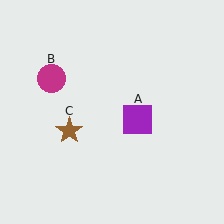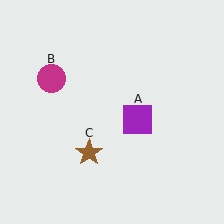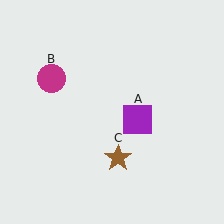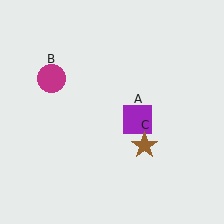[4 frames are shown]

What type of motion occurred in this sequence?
The brown star (object C) rotated counterclockwise around the center of the scene.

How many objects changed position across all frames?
1 object changed position: brown star (object C).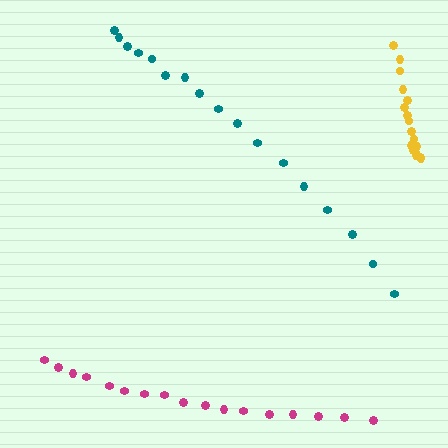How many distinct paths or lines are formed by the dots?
There are 3 distinct paths.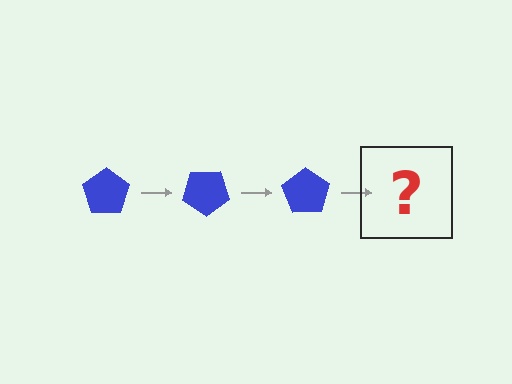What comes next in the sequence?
The next element should be a blue pentagon rotated 105 degrees.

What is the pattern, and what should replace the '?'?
The pattern is that the pentagon rotates 35 degrees each step. The '?' should be a blue pentagon rotated 105 degrees.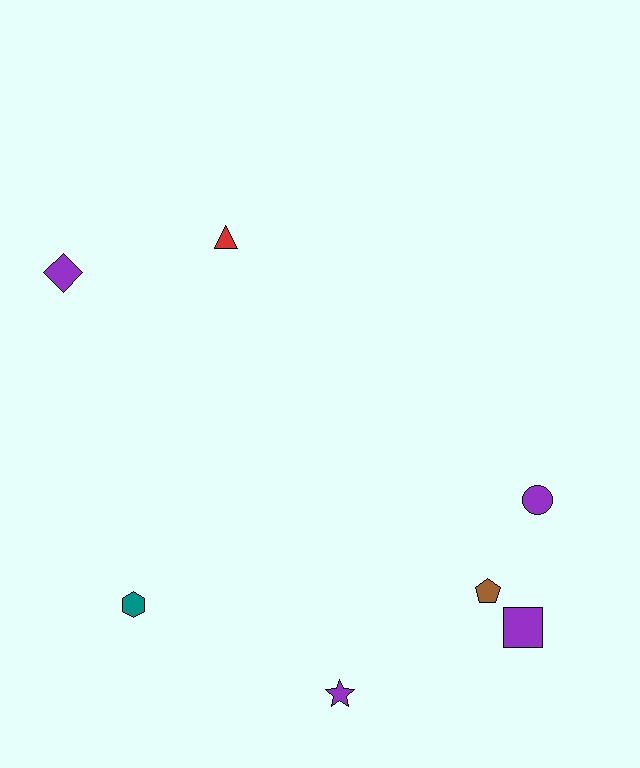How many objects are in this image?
There are 7 objects.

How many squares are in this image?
There is 1 square.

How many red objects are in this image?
There is 1 red object.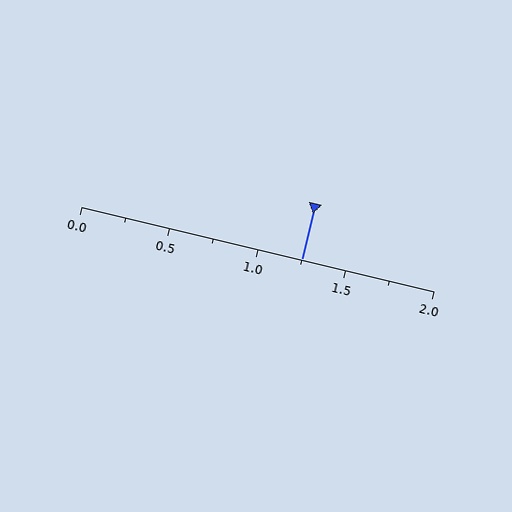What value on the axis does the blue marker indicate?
The marker indicates approximately 1.25.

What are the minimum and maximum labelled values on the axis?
The axis runs from 0.0 to 2.0.